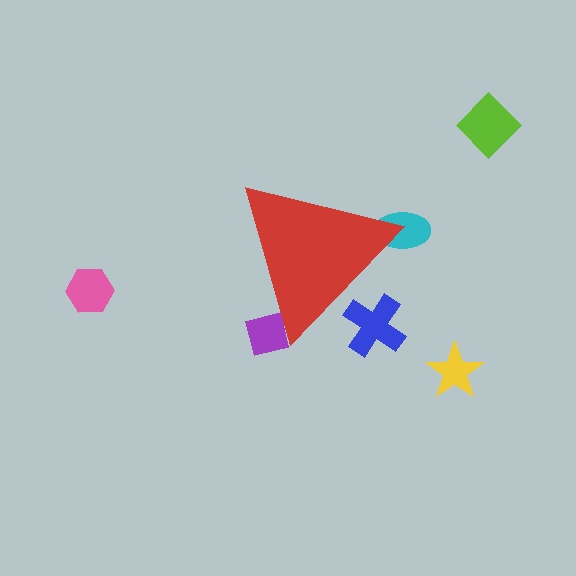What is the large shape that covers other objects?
A red triangle.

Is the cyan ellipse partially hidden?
Yes, the cyan ellipse is partially hidden behind the red triangle.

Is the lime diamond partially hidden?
No, the lime diamond is fully visible.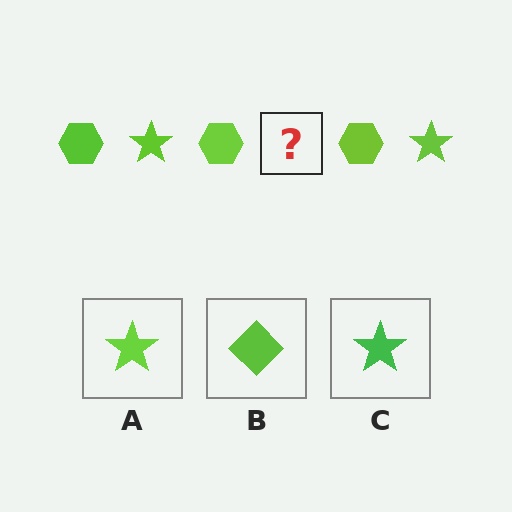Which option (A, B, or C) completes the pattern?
A.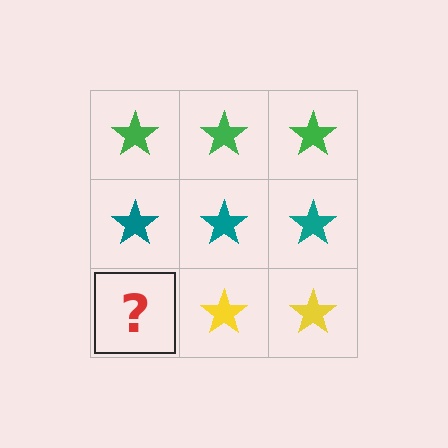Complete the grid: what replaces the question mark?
The question mark should be replaced with a yellow star.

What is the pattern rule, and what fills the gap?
The rule is that each row has a consistent color. The gap should be filled with a yellow star.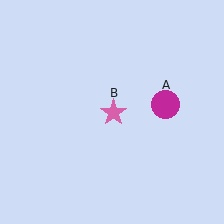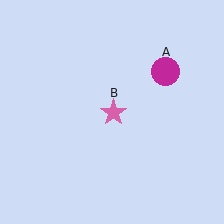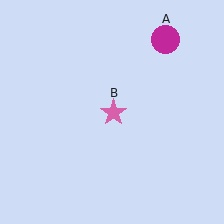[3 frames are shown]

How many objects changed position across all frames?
1 object changed position: magenta circle (object A).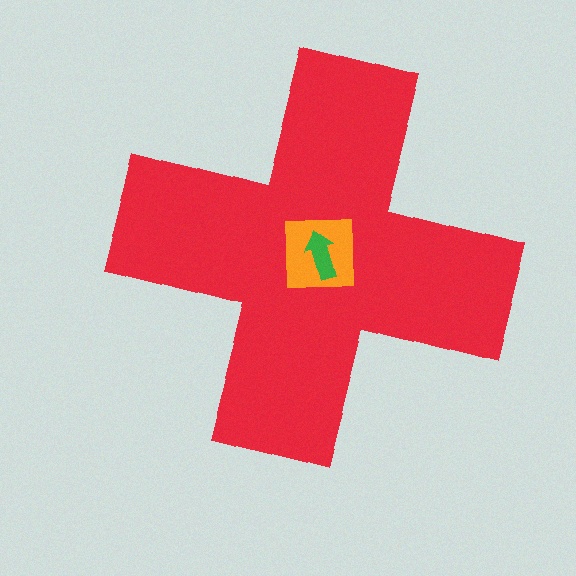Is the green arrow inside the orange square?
Yes.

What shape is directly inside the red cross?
The orange square.